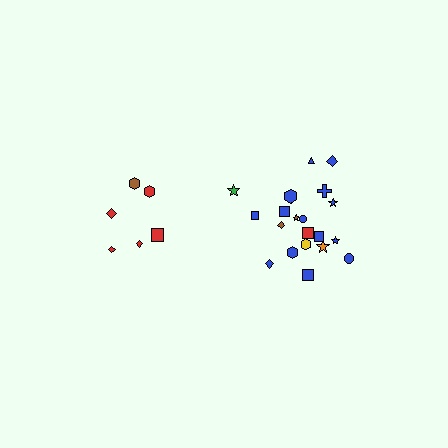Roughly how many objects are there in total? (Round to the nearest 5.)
Roughly 30 objects in total.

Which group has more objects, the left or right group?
The right group.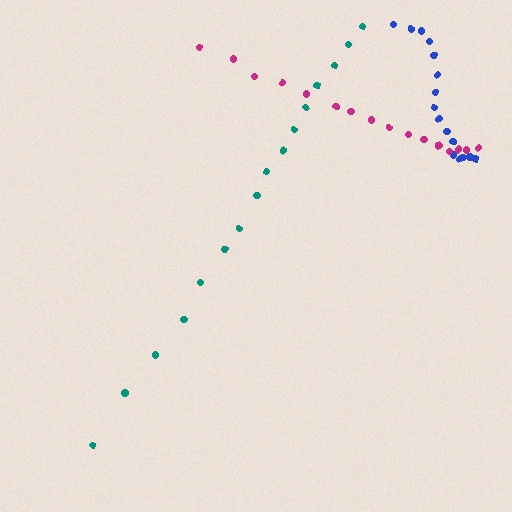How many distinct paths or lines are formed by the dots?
There are 3 distinct paths.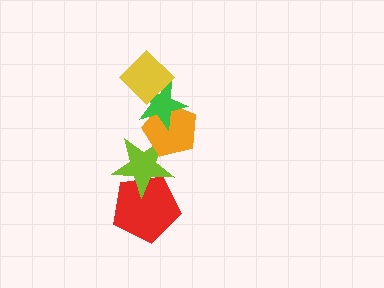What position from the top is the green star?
The green star is 2nd from the top.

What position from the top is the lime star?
The lime star is 4th from the top.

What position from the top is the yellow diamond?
The yellow diamond is 1st from the top.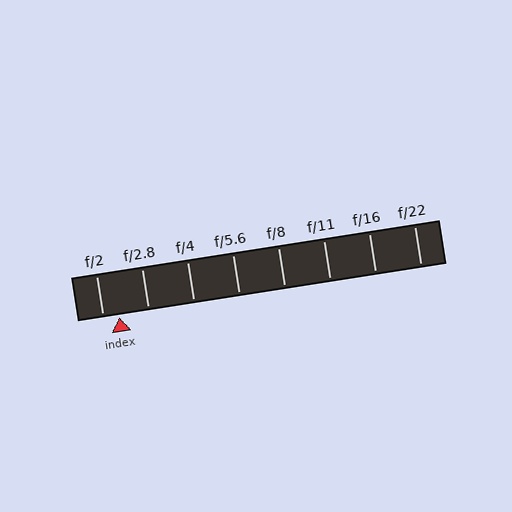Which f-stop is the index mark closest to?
The index mark is closest to f/2.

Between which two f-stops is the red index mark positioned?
The index mark is between f/2 and f/2.8.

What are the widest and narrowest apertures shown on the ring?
The widest aperture shown is f/2 and the narrowest is f/22.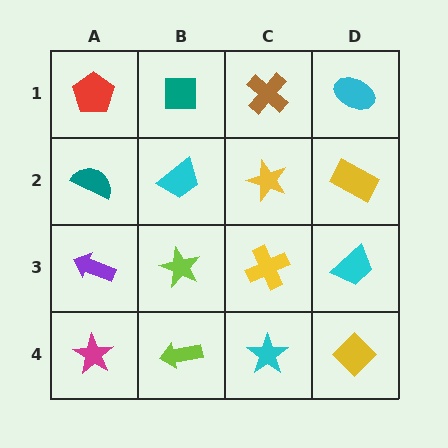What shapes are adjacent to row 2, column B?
A teal square (row 1, column B), a lime star (row 3, column B), a teal semicircle (row 2, column A), a yellow star (row 2, column C).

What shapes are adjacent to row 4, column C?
A yellow cross (row 3, column C), a lime arrow (row 4, column B), a yellow diamond (row 4, column D).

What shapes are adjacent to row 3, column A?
A teal semicircle (row 2, column A), a magenta star (row 4, column A), a lime star (row 3, column B).